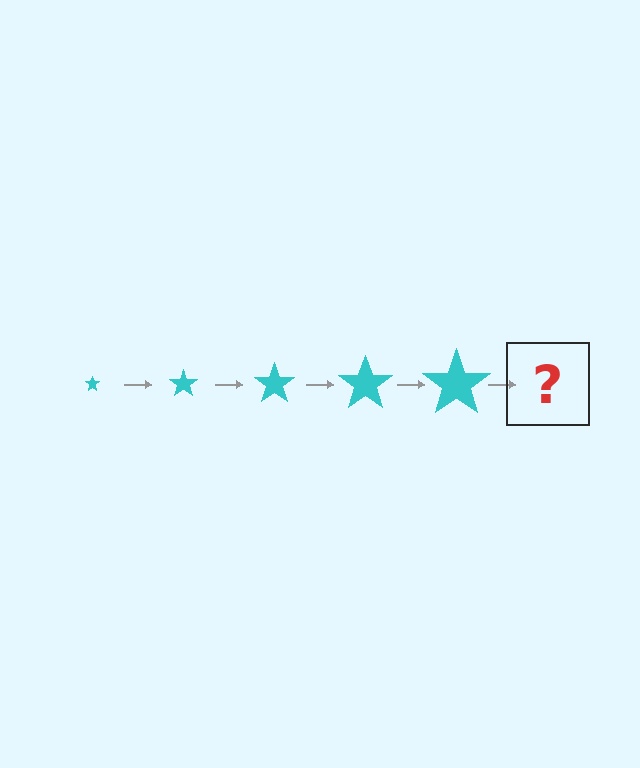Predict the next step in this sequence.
The next step is a cyan star, larger than the previous one.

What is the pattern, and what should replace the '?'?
The pattern is that the star gets progressively larger each step. The '?' should be a cyan star, larger than the previous one.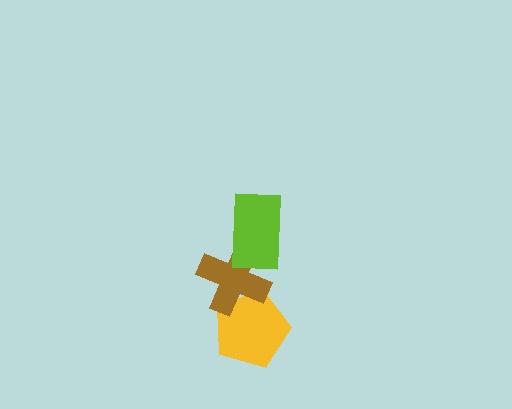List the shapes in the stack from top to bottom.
From top to bottom: the lime rectangle, the brown cross, the yellow pentagon.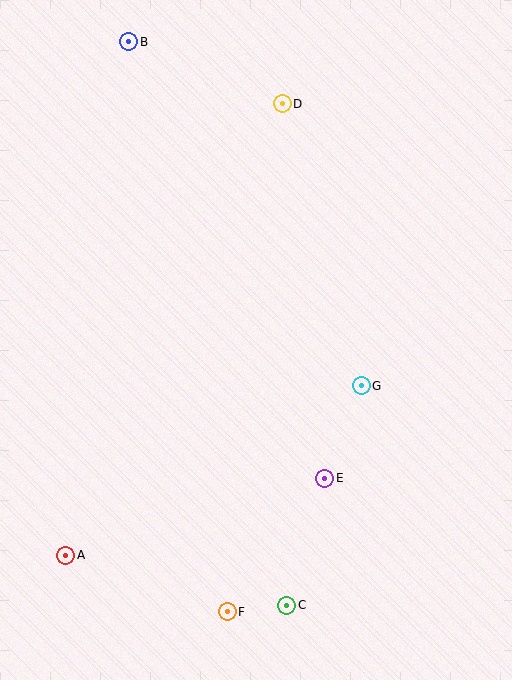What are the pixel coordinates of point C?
Point C is at (287, 605).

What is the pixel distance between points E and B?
The distance between E and B is 479 pixels.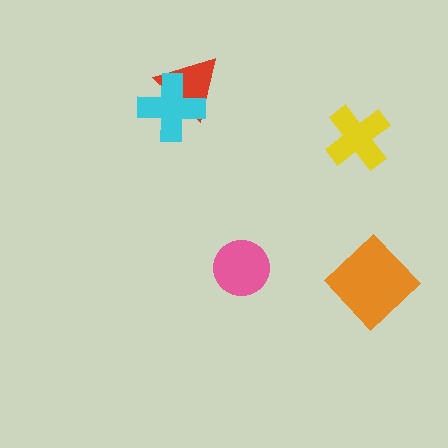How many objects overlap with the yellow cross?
0 objects overlap with the yellow cross.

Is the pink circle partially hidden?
No, no other shape covers it.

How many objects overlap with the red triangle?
1 object overlaps with the red triangle.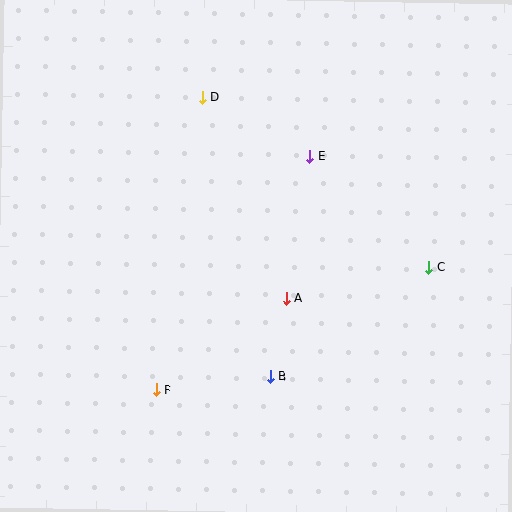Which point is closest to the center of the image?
Point A at (286, 298) is closest to the center.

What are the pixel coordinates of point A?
Point A is at (286, 298).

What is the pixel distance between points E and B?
The distance between E and B is 224 pixels.